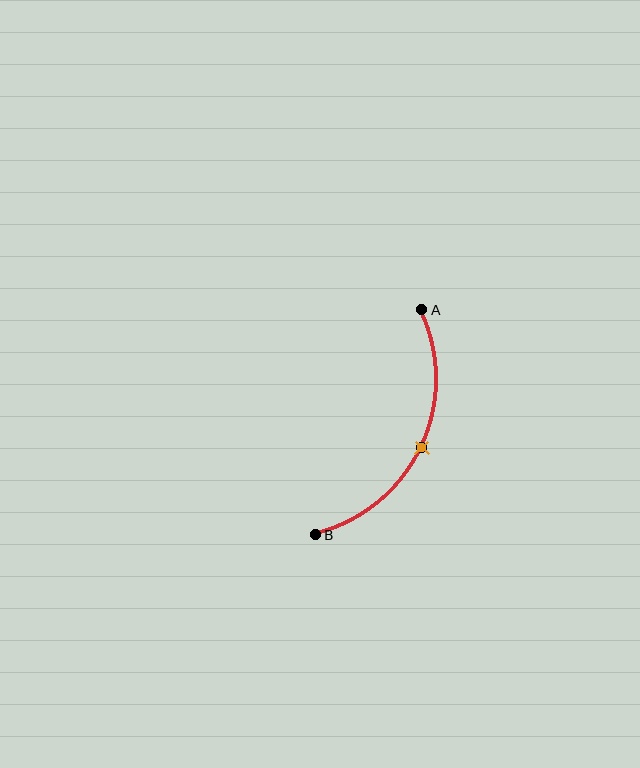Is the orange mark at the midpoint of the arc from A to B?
Yes. The orange mark lies on the arc at equal arc-length from both A and B — it is the arc midpoint.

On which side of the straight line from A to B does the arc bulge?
The arc bulges to the right of the straight line connecting A and B.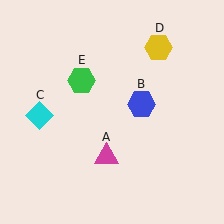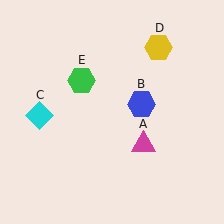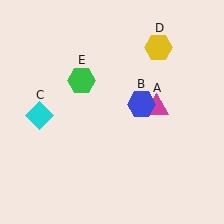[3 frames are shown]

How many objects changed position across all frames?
1 object changed position: magenta triangle (object A).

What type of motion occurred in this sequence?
The magenta triangle (object A) rotated counterclockwise around the center of the scene.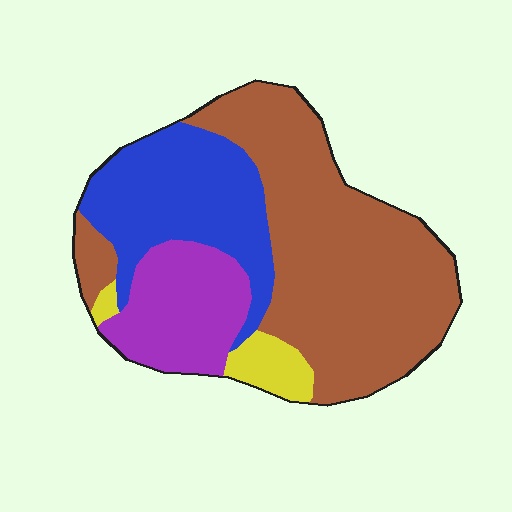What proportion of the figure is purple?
Purple takes up about one sixth (1/6) of the figure.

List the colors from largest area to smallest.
From largest to smallest: brown, blue, purple, yellow.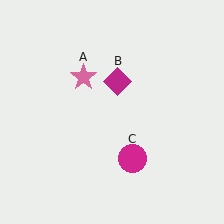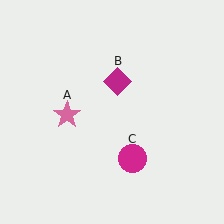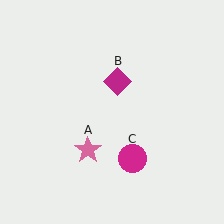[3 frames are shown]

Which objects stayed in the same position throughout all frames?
Magenta diamond (object B) and magenta circle (object C) remained stationary.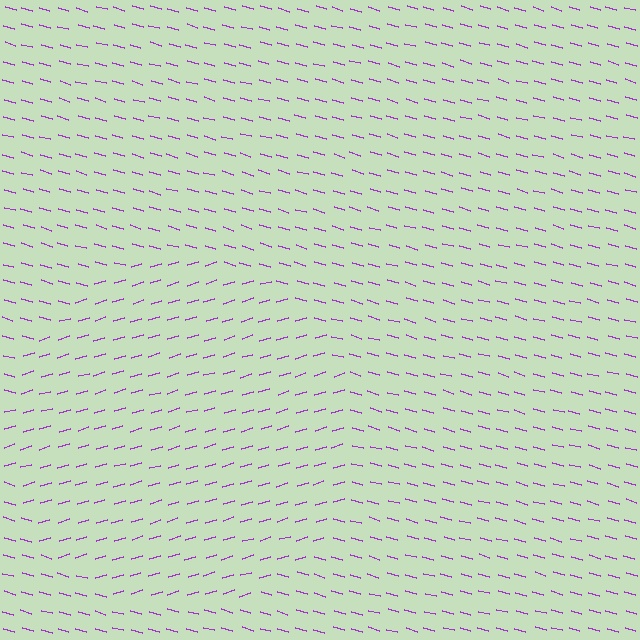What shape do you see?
I see a circle.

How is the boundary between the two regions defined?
The boundary is defined purely by a change in line orientation (approximately 32 degrees difference). All lines are the same color and thickness.